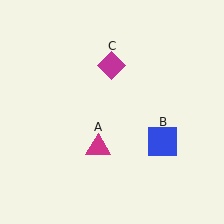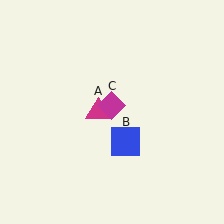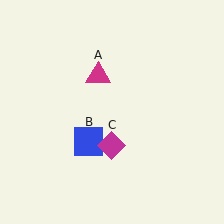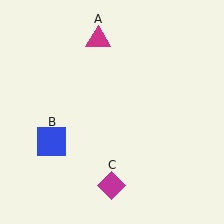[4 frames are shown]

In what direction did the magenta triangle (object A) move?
The magenta triangle (object A) moved up.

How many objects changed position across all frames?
3 objects changed position: magenta triangle (object A), blue square (object B), magenta diamond (object C).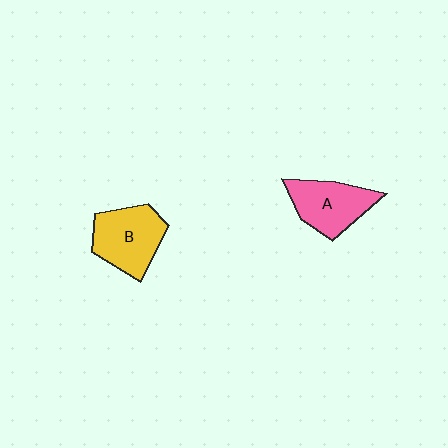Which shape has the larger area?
Shape B (yellow).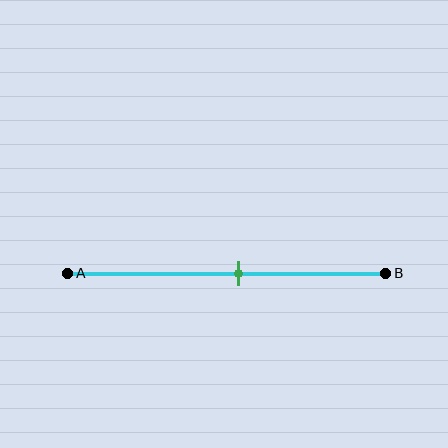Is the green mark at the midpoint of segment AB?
No, the mark is at about 55% from A, not at the 50% midpoint.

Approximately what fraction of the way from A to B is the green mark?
The green mark is approximately 55% of the way from A to B.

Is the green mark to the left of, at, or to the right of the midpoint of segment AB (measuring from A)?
The green mark is to the right of the midpoint of segment AB.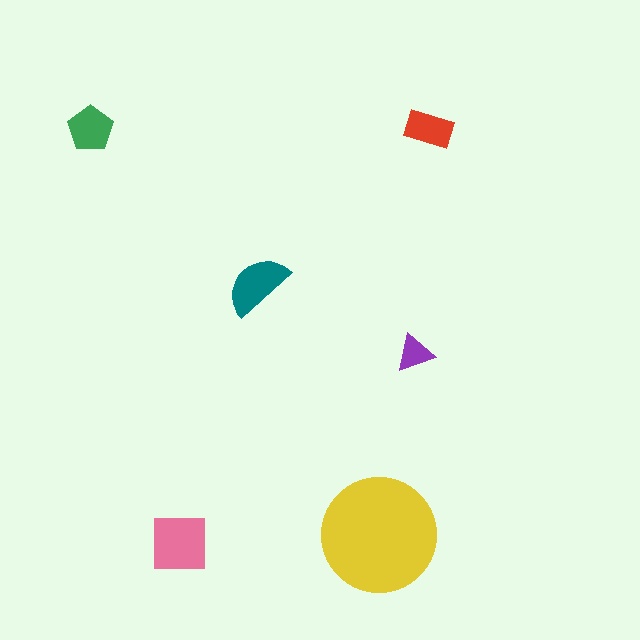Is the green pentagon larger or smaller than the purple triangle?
Larger.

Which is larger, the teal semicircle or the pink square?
The pink square.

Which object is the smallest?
The purple triangle.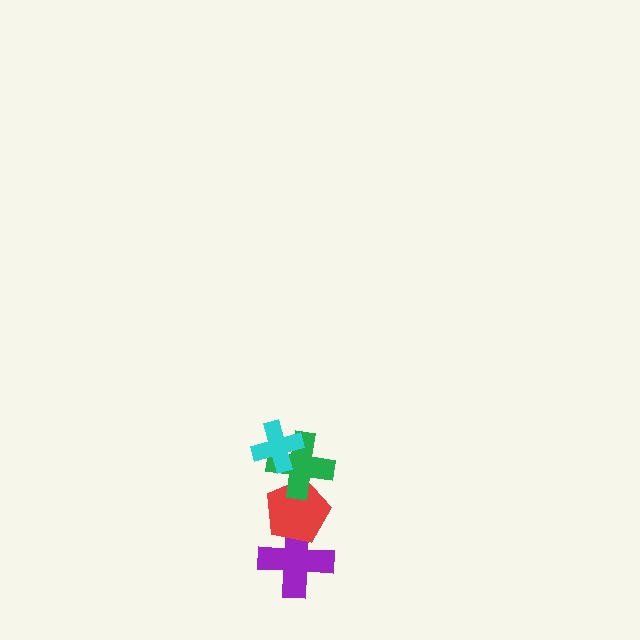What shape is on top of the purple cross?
The red pentagon is on top of the purple cross.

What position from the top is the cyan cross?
The cyan cross is 1st from the top.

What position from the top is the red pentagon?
The red pentagon is 3rd from the top.